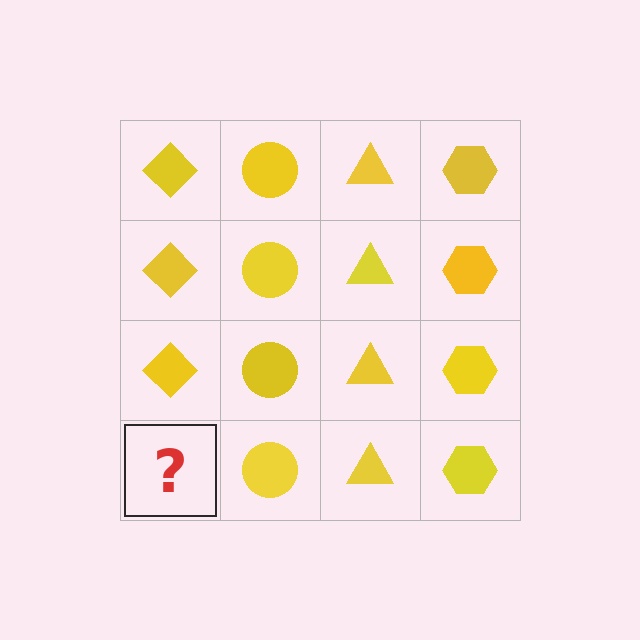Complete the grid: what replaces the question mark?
The question mark should be replaced with a yellow diamond.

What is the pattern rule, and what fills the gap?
The rule is that each column has a consistent shape. The gap should be filled with a yellow diamond.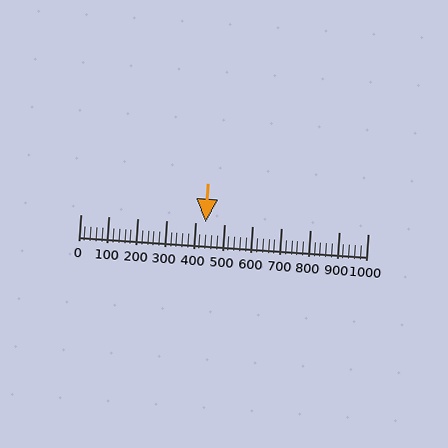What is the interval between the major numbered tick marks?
The major tick marks are spaced 100 units apart.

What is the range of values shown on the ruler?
The ruler shows values from 0 to 1000.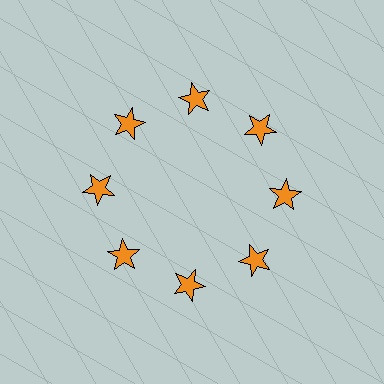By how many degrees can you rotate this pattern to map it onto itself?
The pattern maps onto itself every 45 degrees of rotation.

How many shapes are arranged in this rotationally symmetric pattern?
There are 8 shapes, arranged in 8 groups of 1.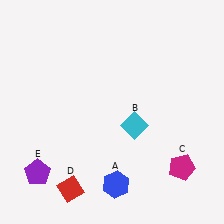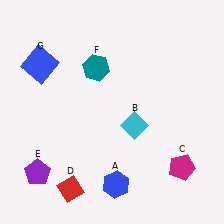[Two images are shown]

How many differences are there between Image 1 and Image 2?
There are 2 differences between the two images.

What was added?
A teal hexagon (F), a blue square (G) were added in Image 2.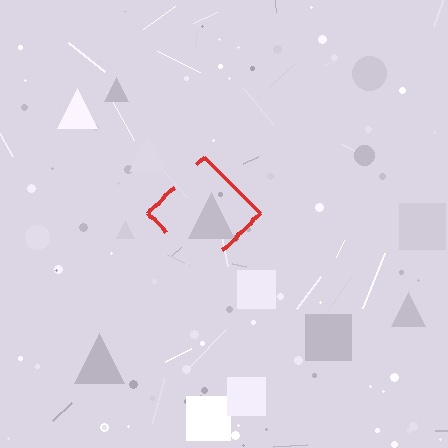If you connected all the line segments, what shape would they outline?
They would outline a diamond.